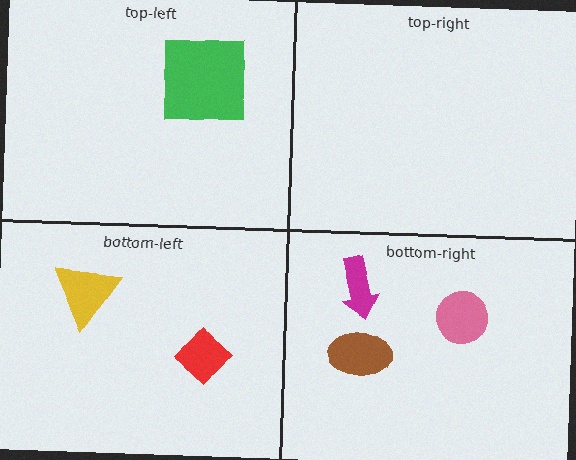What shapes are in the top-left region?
The green square.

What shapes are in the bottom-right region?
The magenta arrow, the brown ellipse, the pink circle.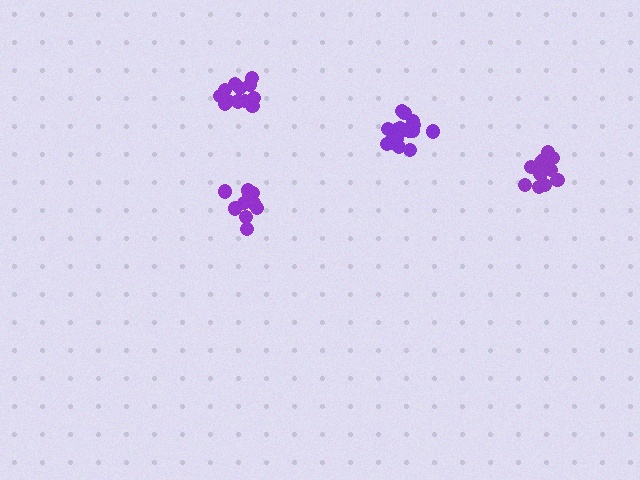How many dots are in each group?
Group 1: 19 dots, Group 2: 13 dots, Group 3: 14 dots, Group 4: 15 dots (61 total).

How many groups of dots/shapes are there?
There are 4 groups.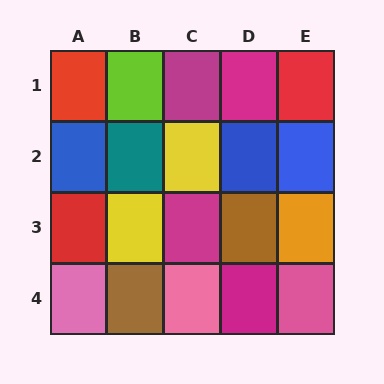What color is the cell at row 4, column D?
Magenta.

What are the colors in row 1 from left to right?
Red, lime, magenta, magenta, red.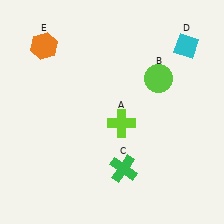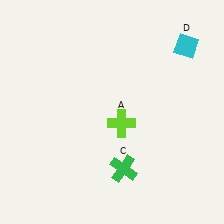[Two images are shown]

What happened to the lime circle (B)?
The lime circle (B) was removed in Image 2. It was in the top-right area of Image 1.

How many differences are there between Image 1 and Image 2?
There are 2 differences between the two images.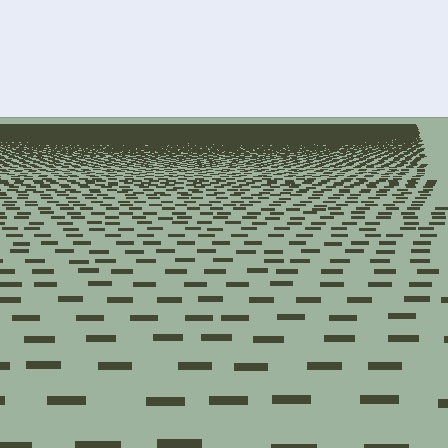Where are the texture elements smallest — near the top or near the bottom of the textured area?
Near the top.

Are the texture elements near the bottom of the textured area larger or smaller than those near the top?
Larger. Near the bottom, elements are closer to the viewer and appear at a bigger on-screen size.